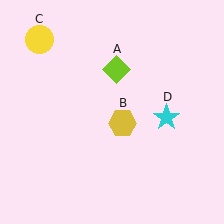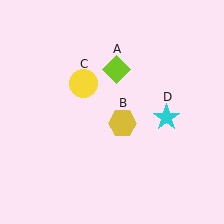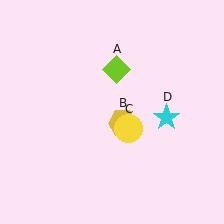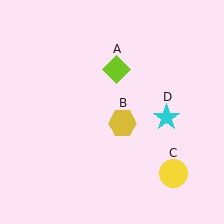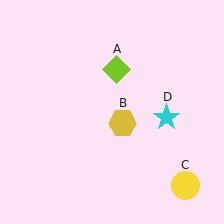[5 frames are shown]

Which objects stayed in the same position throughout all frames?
Lime diamond (object A) and yellow hexagon (object B) and cyan star (object D) remained stationary.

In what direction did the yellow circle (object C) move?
The yellow circle (object C) moved down and to the right.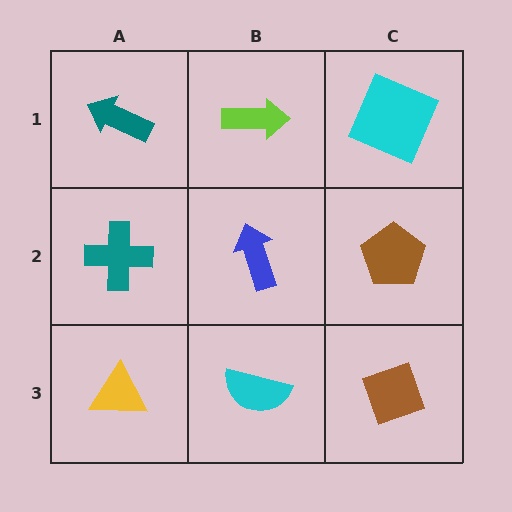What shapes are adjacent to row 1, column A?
A teal cross (row 2, column A), a lime arrow (row 1, column B).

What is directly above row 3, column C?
A brown pentagon.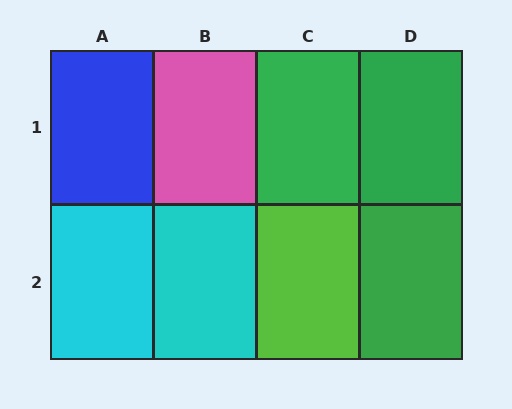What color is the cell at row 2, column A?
Cyan.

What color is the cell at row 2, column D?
Green.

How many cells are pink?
1 cell is pink.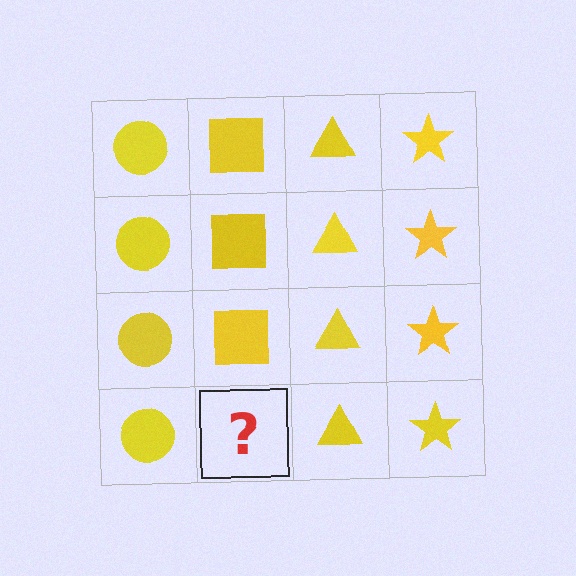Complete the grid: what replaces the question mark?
The question mark should be replaced with a yellow square.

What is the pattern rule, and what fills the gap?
The rule is that each column has a consistent shape. The gap should be filled with a yellow square.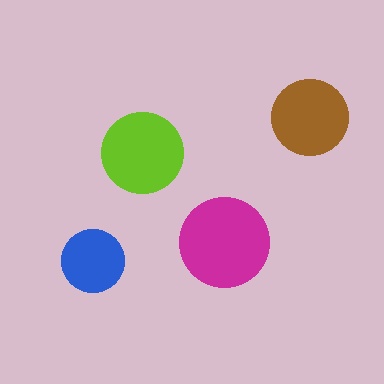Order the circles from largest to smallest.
the magenta one, the lime one, the brown one, the blue one.